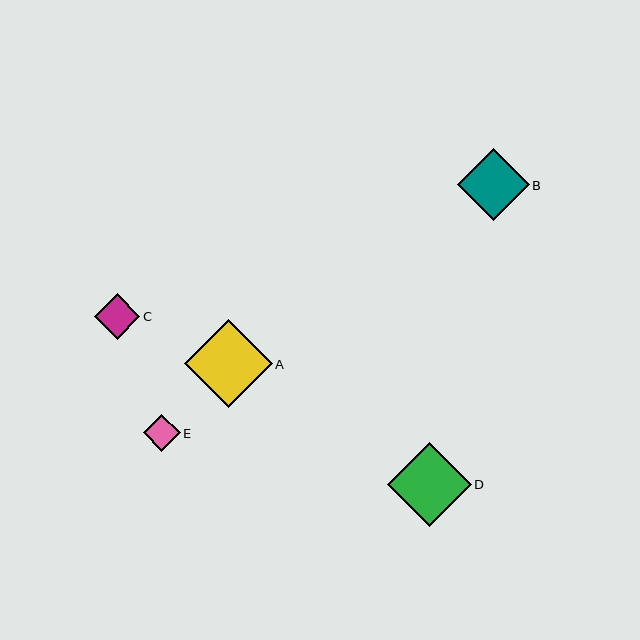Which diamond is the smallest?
Diamond E is the smallest with a size of approximately 37 pixels.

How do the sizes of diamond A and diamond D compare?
Diamond A and diamond D are approximately the same size.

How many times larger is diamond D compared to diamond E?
Diamond D is approximately 2.3 times the size of diamond E.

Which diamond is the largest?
Diamond A is the largest with a size of approximately 87 pixels.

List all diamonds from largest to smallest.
From largest to smallest: A, D, B, C, E.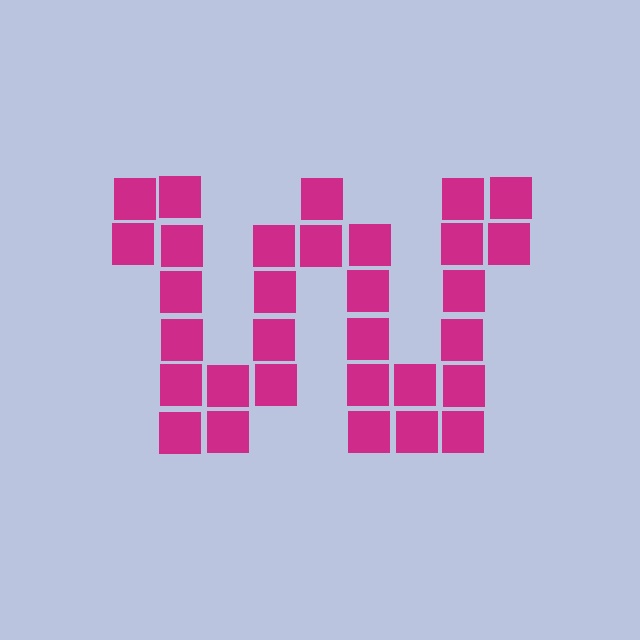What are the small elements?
The small elements are squares.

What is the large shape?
The large shape is the letter W.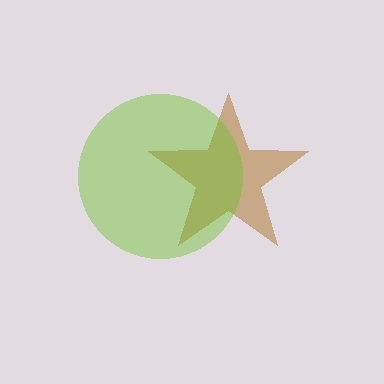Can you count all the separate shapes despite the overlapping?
Yes, there are 2 separate shapes.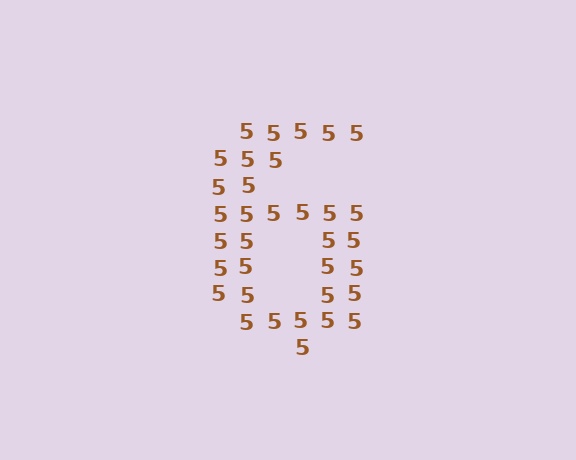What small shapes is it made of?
It is made of small digit 5's.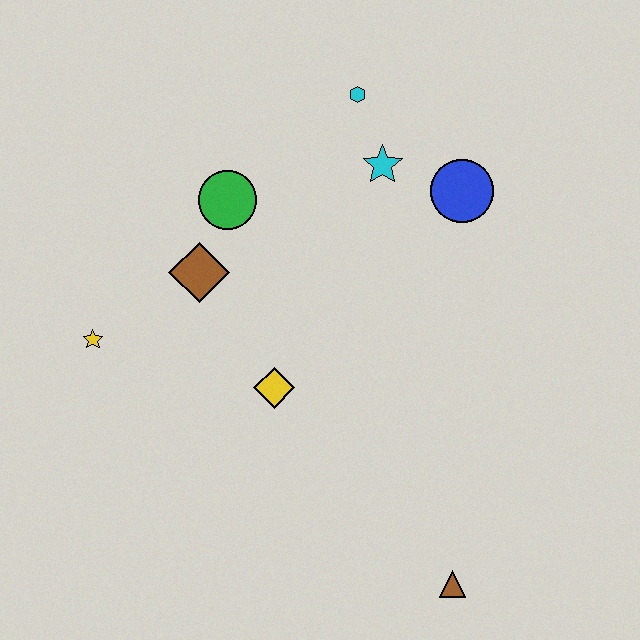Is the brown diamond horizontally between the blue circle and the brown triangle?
No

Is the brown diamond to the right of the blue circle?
No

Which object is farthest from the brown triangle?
The cyan hexagon is farthest from the brown triangle.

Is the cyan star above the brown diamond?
Yes